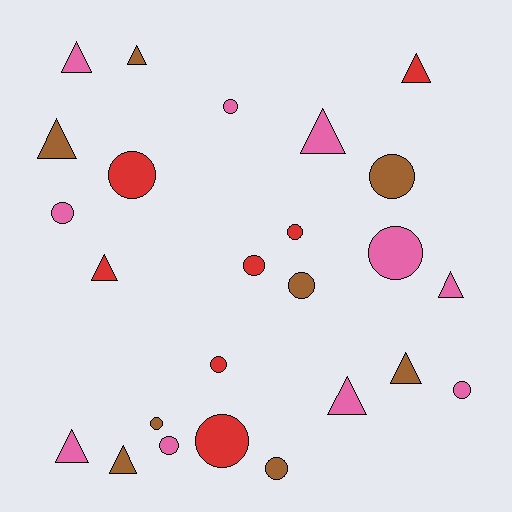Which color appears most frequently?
Pink, with 10 objects.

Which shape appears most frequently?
Circle, with 14 objects.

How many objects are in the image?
There are 25 objects.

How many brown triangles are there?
There are 4 brown triangles.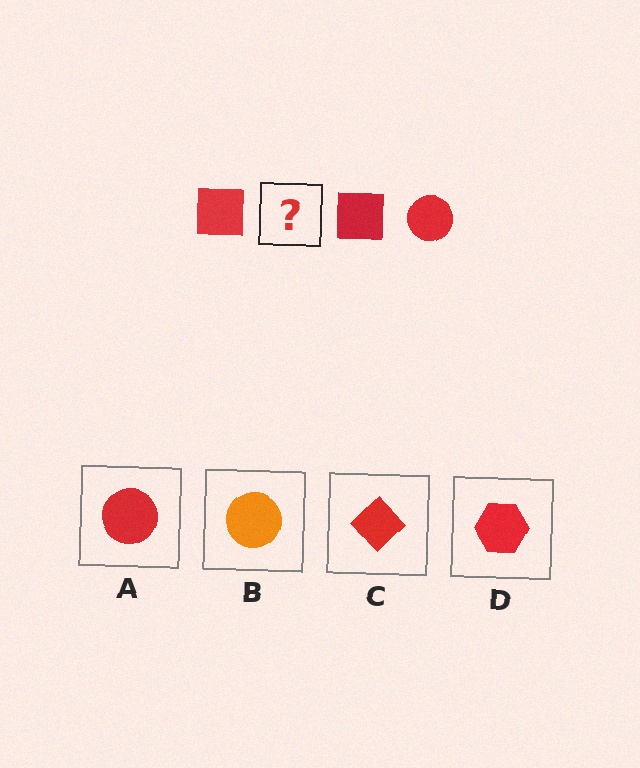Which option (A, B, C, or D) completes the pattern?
A.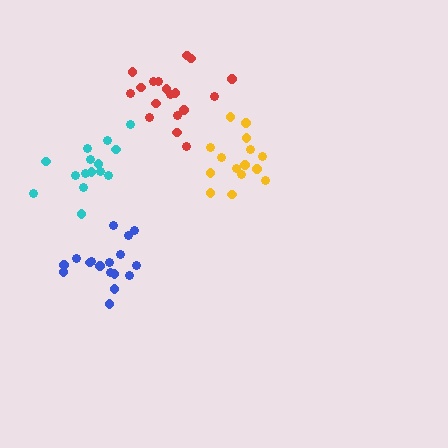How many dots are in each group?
Group 1: 17 dots, Group 2: 15 dots, Group 3: 15 dots, Group 4: 18 dots (65 total).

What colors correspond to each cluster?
The clusters are colored: blue, yellow, cyan, red.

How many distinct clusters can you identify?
There are 4 distinct clusters.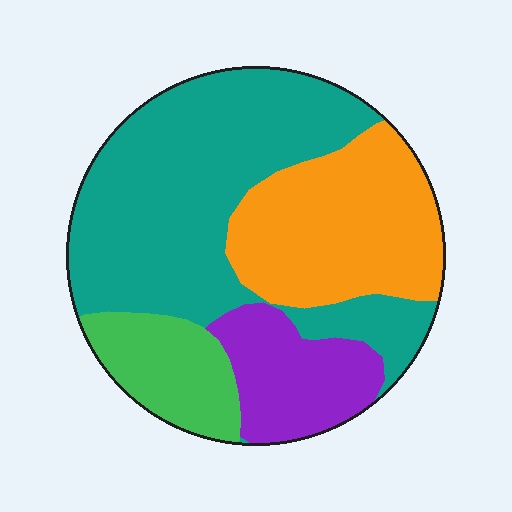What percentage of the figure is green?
Green takes up less than a sixth of the figure.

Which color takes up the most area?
Teal, at roughly 45%.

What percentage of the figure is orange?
Orange covers 26% of the figure.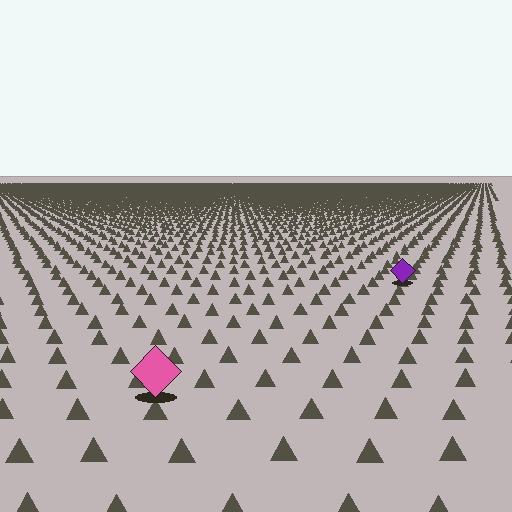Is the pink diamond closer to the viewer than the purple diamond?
Yes. The pink diamond is closer — you can tell from the texture gradient: the ground texture is coarser near it.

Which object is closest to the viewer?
The pink diamond is closest. The texture marks near it are larger and more spread out.